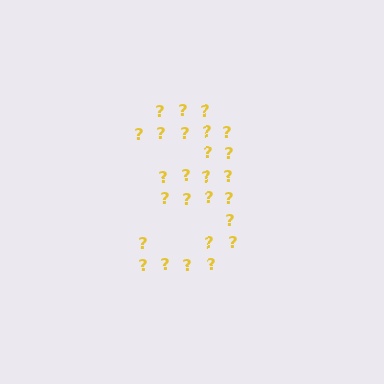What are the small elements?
The small elements are question marks.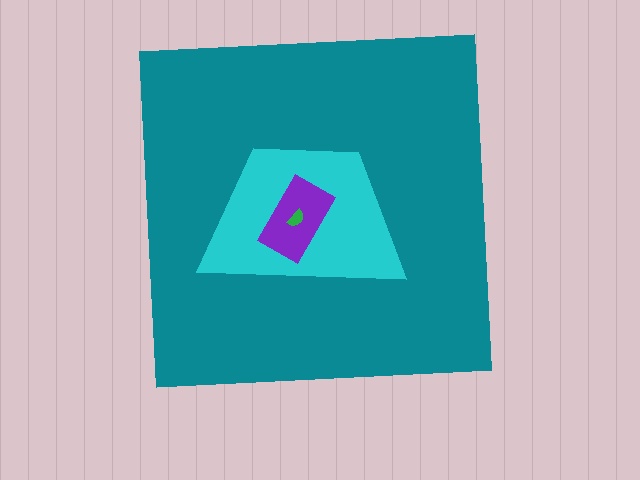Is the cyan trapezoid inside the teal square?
Yes.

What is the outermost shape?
The teal square.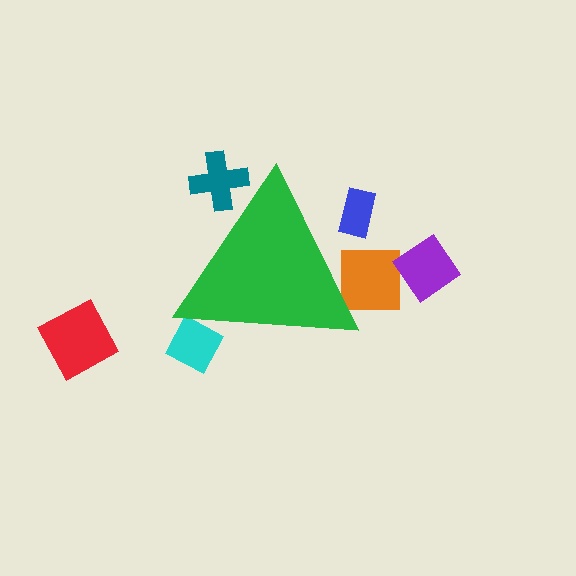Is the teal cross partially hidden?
Yes, the teal cross is partially hidden behind the green triangle.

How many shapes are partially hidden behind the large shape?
4 shapes are partially hidden.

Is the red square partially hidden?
No, the red square is fully visible.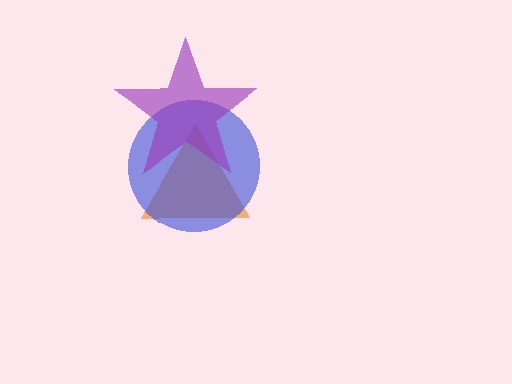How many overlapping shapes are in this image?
There are 3 overlapping shapes in the image.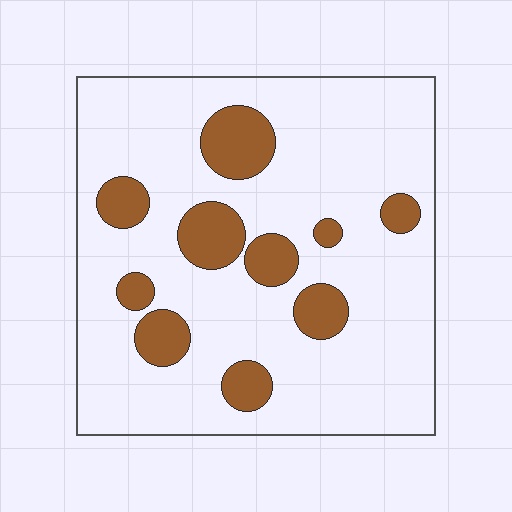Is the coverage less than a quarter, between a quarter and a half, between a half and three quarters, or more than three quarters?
Less than a quarter.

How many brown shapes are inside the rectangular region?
10.